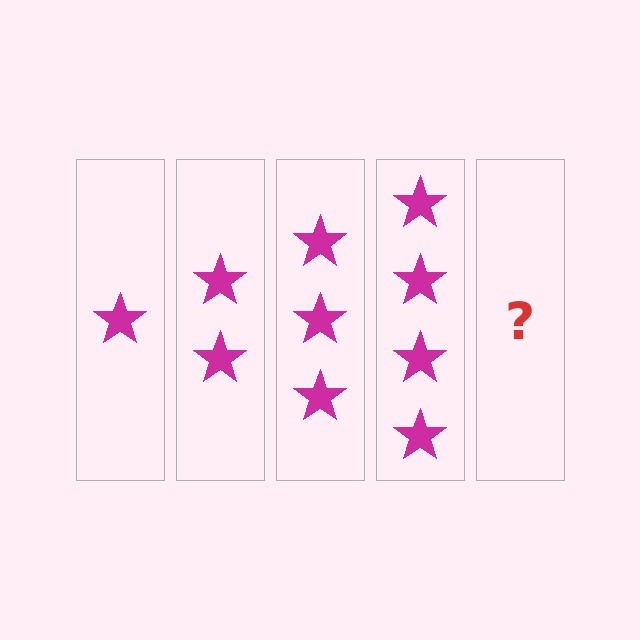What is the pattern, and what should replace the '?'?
The pattern is that each step adds one more star. The '?' should be 5 stars.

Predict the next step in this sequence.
The next step is 5 stars.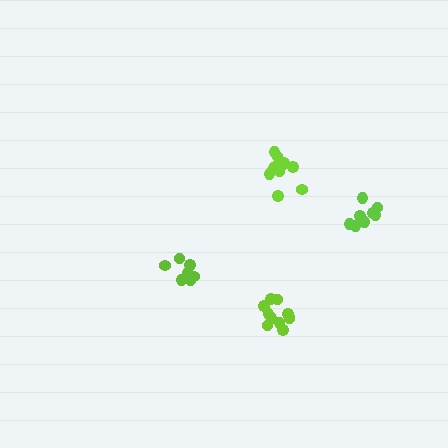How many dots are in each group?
Group 1: 12 dots, Group 2: 8 dots, Group 3: 7 dots, Group 4: 11 dots (38 total).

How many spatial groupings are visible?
There are 4 spatial groupings.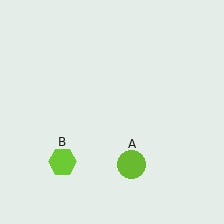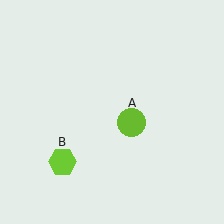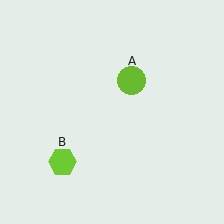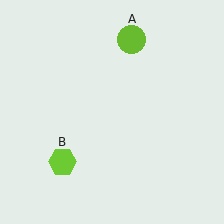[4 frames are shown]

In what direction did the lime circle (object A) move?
The lime circle (object A) moved up.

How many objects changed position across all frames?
1 object changed position: lime circle (object A).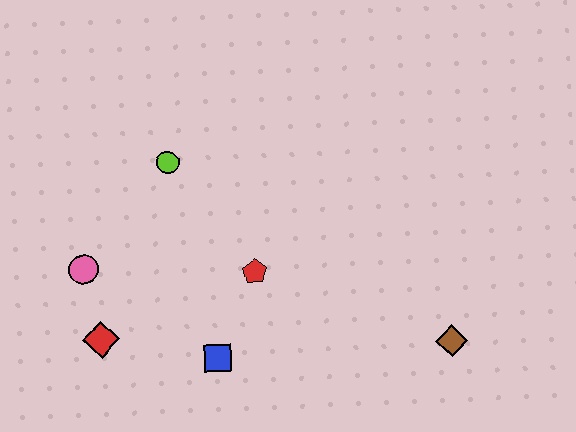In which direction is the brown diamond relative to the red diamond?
The brown diamond is to the right of the red diamond.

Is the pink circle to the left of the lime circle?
Yes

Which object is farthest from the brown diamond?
The pink circle is farthest from the brown diamond.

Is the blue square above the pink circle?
No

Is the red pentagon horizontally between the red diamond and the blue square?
No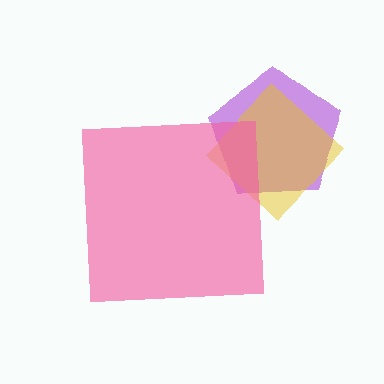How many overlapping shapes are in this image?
There are 3 overlapping shapes in the image.